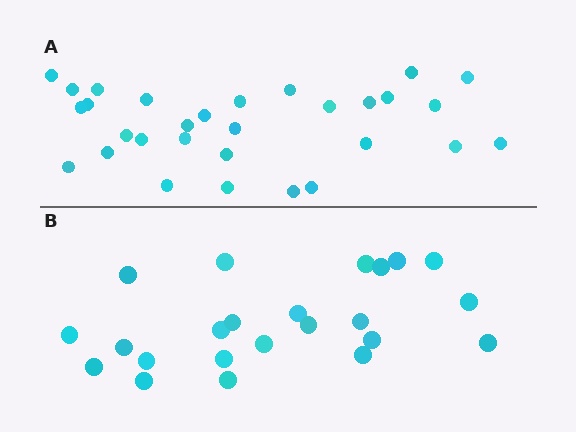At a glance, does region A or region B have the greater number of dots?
Region A (the top region) has more dots.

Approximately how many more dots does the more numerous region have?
Region A has roughly 8 or so more dots than region B.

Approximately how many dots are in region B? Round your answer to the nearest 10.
About 20 dots. (The exact count is 23, which rounds to 20.)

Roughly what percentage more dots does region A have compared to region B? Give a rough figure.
About 30% more.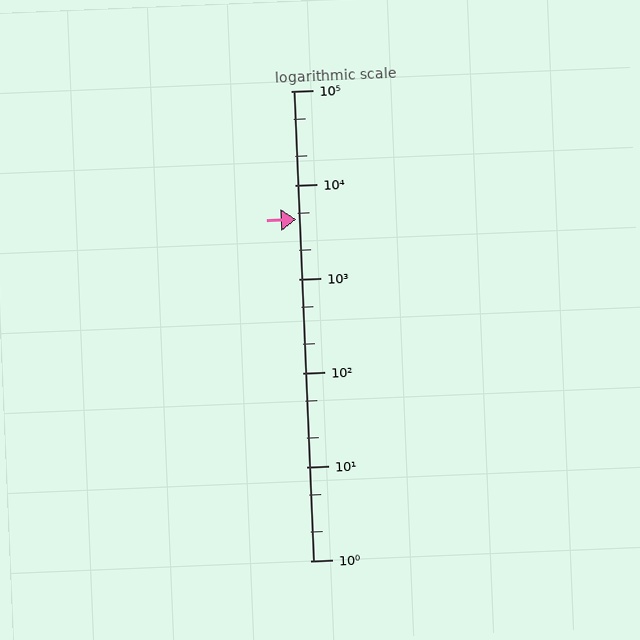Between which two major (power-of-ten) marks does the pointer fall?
The pointer is between 1000 and 10000.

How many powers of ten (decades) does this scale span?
The scale spans 5 decades, from 1 to 100000.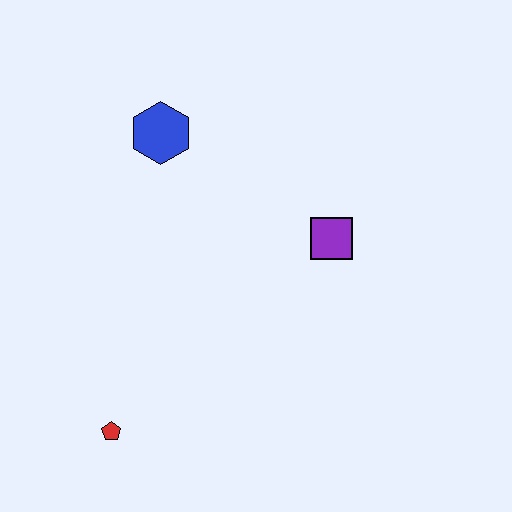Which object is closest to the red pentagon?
The purple square is closest to the red pentagon.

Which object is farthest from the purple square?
The red pentagon is farthest from the purple square.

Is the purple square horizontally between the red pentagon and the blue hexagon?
No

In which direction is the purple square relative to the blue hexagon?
The purple square is to the right of the blue hexagon.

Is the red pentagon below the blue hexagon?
Yes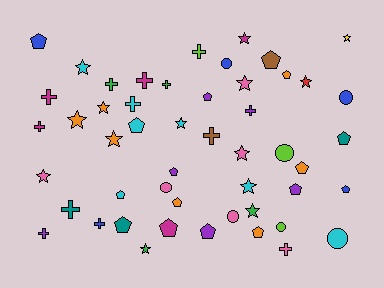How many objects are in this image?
There are 50 objects.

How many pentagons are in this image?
There are 16 pentagons.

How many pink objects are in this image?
There are 6 pink objects.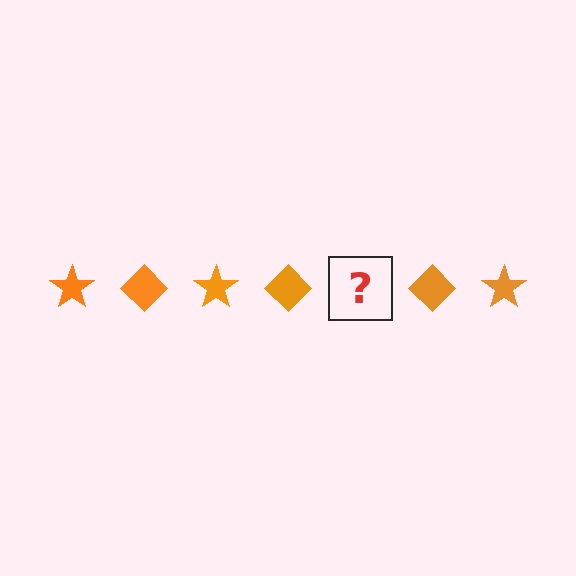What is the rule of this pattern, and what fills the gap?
The rule is that the pattern cycles through star, diamond shapes in orange. The gap should be filled with an orange star.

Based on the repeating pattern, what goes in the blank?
The blank should be an orange star.